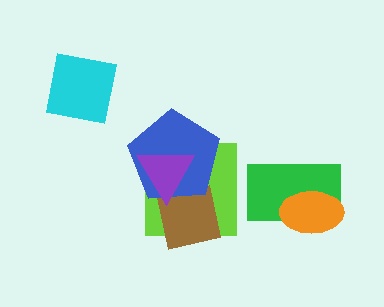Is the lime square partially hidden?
Yes, it is partially covered by another shape.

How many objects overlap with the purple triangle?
3 objects overlap with the purple triangle.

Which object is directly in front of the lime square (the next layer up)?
The brown square is directly in front of the lime square.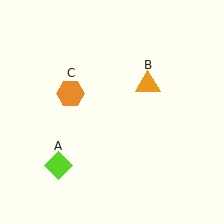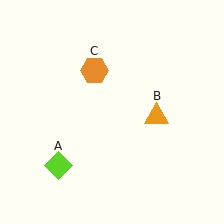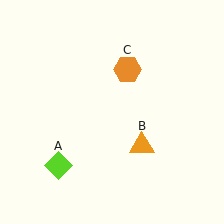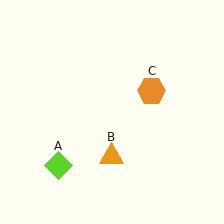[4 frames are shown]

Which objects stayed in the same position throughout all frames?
Lime diamond (object A) remained stationary.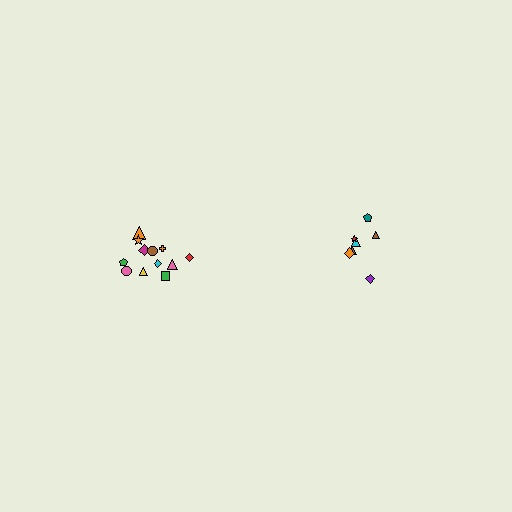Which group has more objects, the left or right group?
The left group.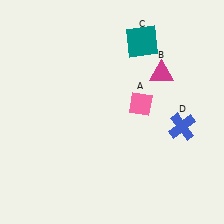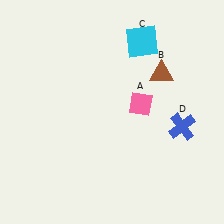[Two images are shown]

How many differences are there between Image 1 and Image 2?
There are 2 differences between the two images.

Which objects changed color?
B changed from magenta to brown. C changed from teal to cyan.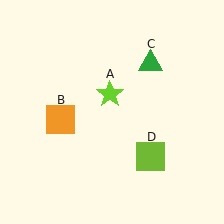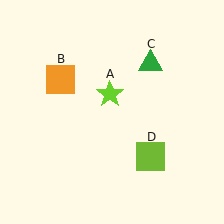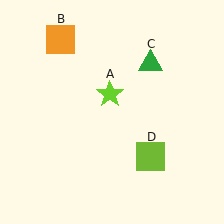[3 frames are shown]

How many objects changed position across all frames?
1 object changed position: orange square (object B).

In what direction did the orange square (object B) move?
The orange square (object B) moved up.